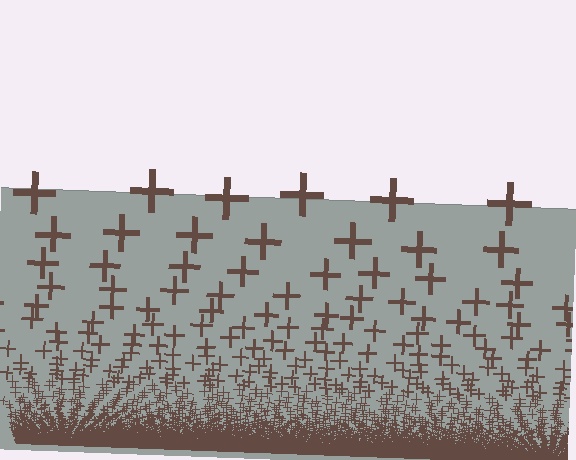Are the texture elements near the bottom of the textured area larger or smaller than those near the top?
Smaller. The gradient is inverted — elements near the bottom are smaller and denser.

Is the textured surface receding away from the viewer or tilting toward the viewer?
The surface appears to tilt toward the viewer. Texture elements get larger and sparser toward the top.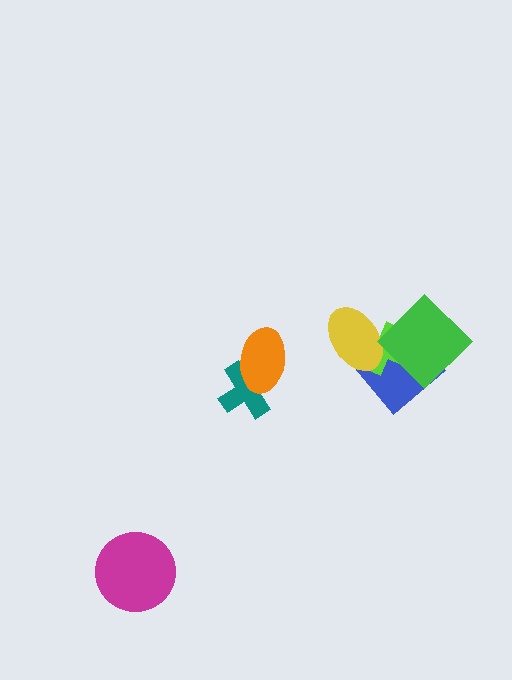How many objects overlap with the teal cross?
1 object overlaps with the teal cross.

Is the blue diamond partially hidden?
Yes, it is partially covered by another shape.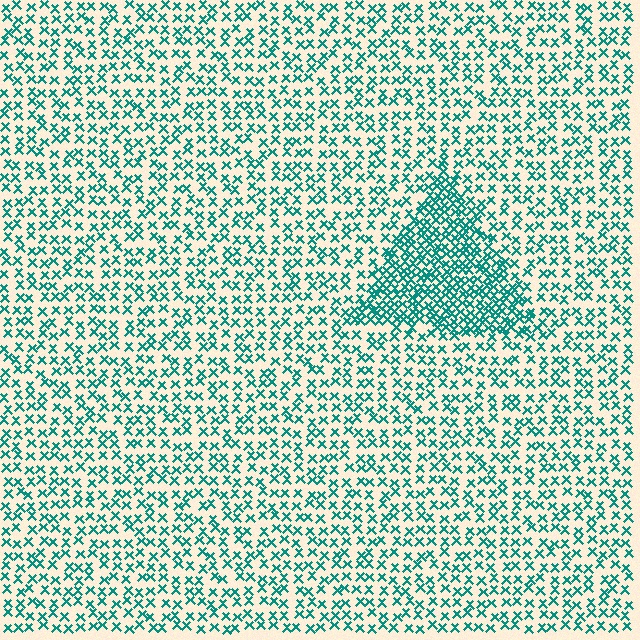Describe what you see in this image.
The image contains small teal elements arranged at two different densities. A triangle-shaped region is visible where the elements are more densely packed than the surrounding area.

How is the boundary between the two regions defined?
The boundary is defined by a change in element density (approximately 2.1x ratio). All elements are the same color, size, and shape.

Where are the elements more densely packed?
The elements are more densely packed inside the triangle boundary.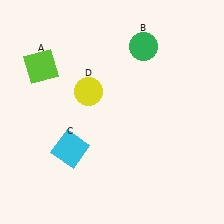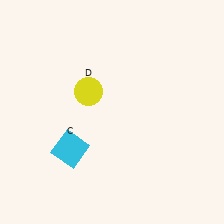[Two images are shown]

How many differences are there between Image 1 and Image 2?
There are 2 differences between the two images.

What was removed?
The lime square (A), the green circle (B) were removed in Image 2.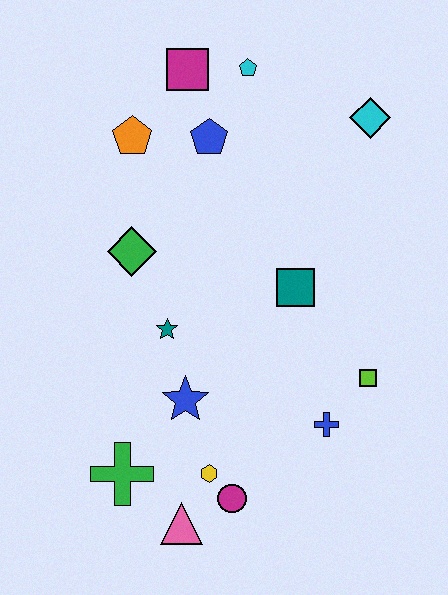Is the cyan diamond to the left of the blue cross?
No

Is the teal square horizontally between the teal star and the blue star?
No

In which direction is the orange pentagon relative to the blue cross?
The orange pentagon is above the blue cross.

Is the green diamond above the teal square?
Yes